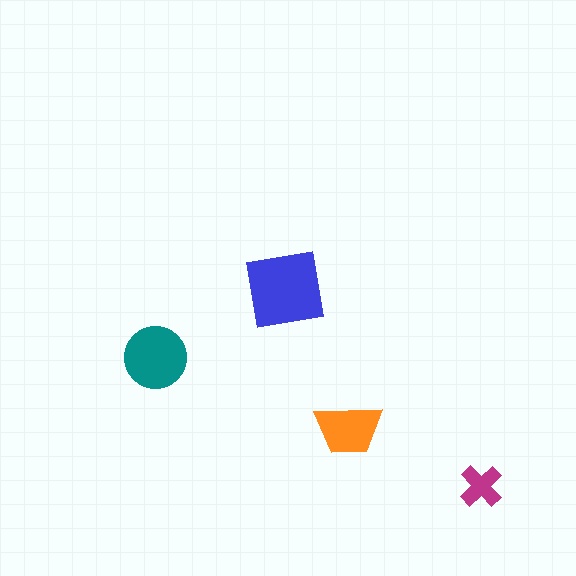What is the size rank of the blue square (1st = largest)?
1st.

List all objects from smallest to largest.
The magenta cross, the orange trapezoid, the teal circle, the blue square.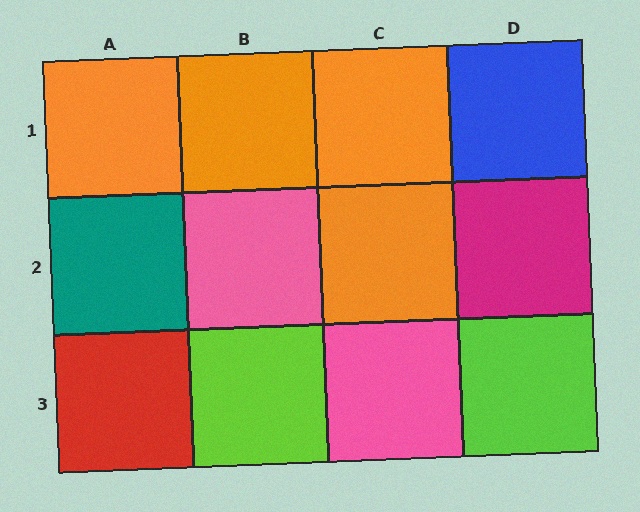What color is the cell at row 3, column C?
Pink.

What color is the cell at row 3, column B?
Lime.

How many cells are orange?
4 cells are orange.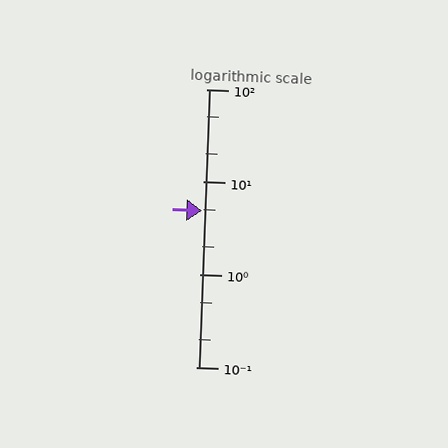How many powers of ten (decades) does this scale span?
The scale spans 3 decades, from 0.1 to 100.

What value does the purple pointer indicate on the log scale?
The pointer indicates approximately 4.9.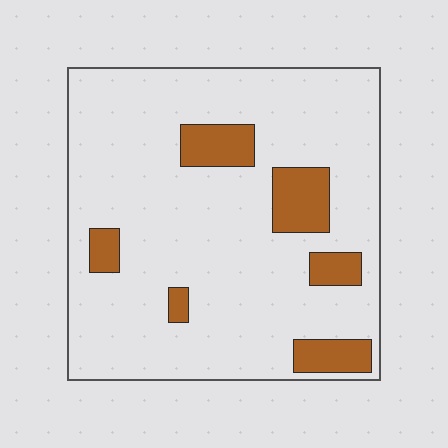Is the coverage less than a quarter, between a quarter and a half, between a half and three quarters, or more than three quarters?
Less than a quarter.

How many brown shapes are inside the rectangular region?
6.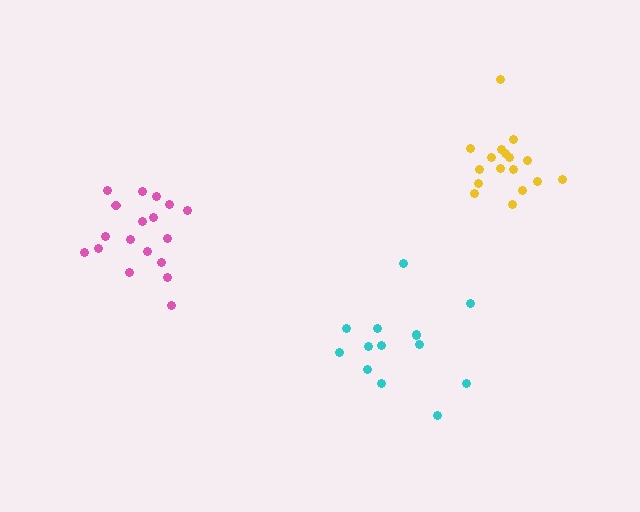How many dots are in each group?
Group 1: 14 dots, Group 2: 18 dots, Group 3: 17 dots (49 total).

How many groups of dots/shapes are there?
There are 3 groups.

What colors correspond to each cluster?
The clusters are colored: cyan, pink, yellow.